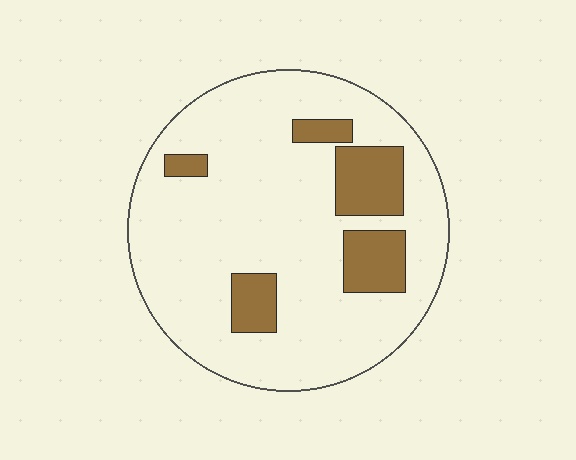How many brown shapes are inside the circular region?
5.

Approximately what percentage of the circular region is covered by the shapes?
Approximately 15%.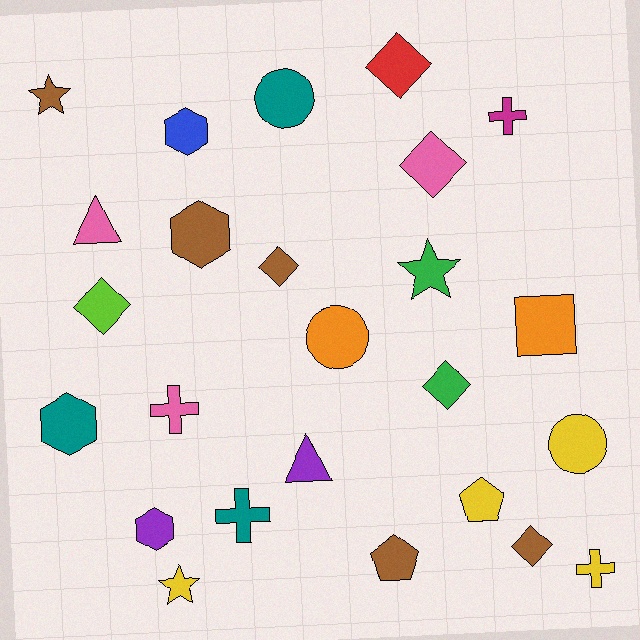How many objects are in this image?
There are 25 objects.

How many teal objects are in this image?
There are 3 teal objects.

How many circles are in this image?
There are 3 circles.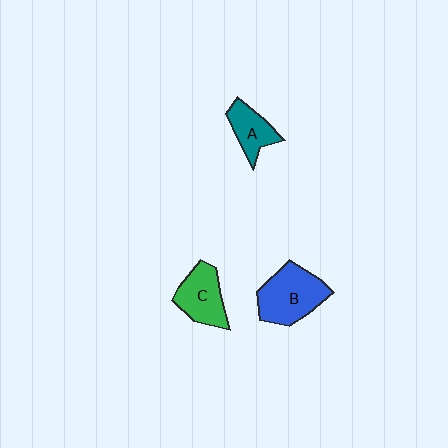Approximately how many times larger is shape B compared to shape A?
Approximately 1.7 times.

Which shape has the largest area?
Shape B (blue).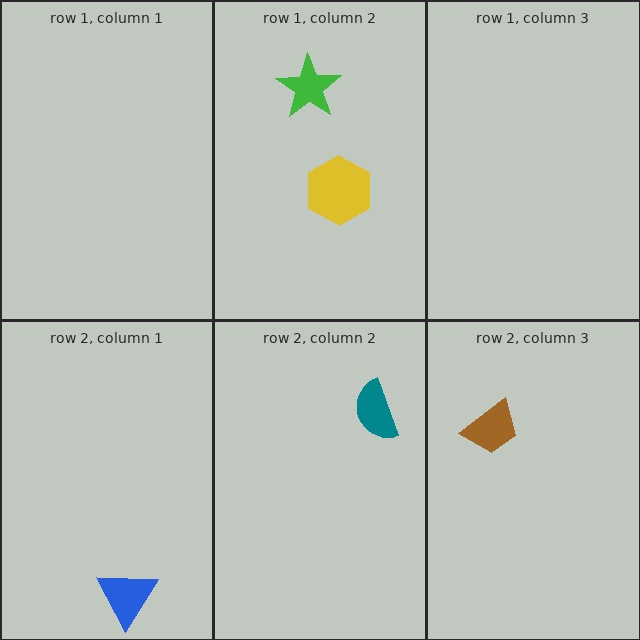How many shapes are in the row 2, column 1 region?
1.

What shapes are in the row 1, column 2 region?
The yellow hexagon, the green star.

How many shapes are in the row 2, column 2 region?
1.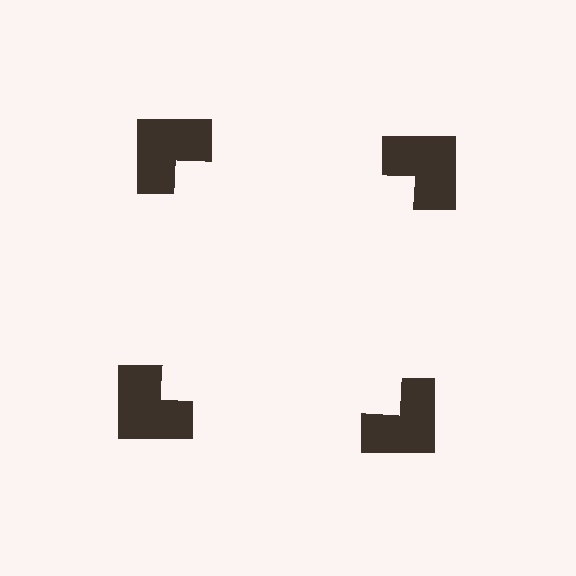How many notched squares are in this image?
There are 4 — one at each vertex of the illusory square.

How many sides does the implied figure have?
4 sides.